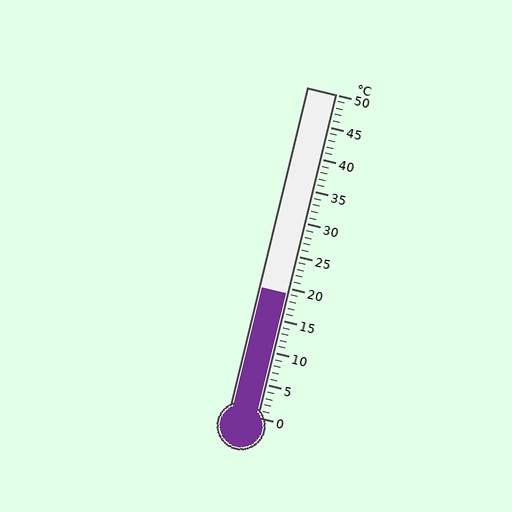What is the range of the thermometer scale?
The thermometer scale ranges from 0°C to 50°C.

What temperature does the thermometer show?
The thermometer shows approximately 19°C.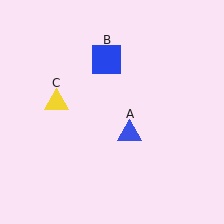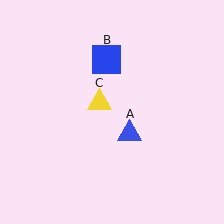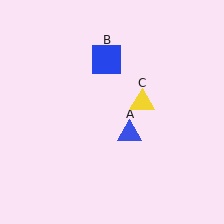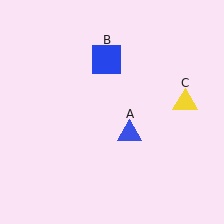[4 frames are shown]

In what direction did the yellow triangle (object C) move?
The yellow triangle (object C) moved right.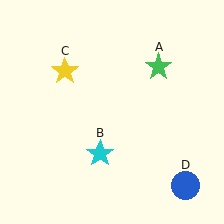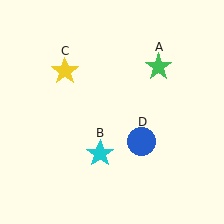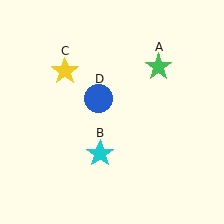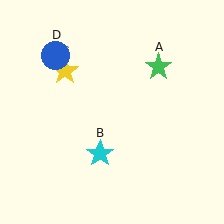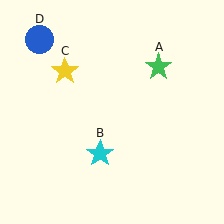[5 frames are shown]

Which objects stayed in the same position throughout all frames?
Green star (object A) and cyan star (object B) and yellow star (object C) remained stationary.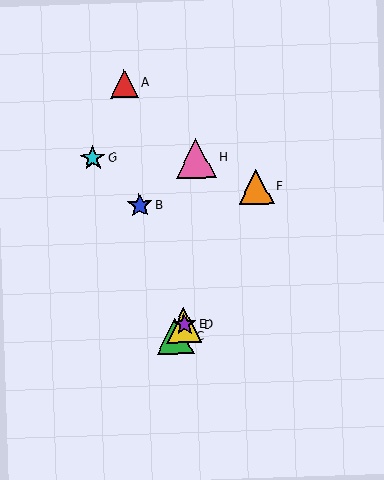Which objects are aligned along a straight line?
Objects C, D, E are aligned along a straight line.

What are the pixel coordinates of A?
Object A is at (124, 83).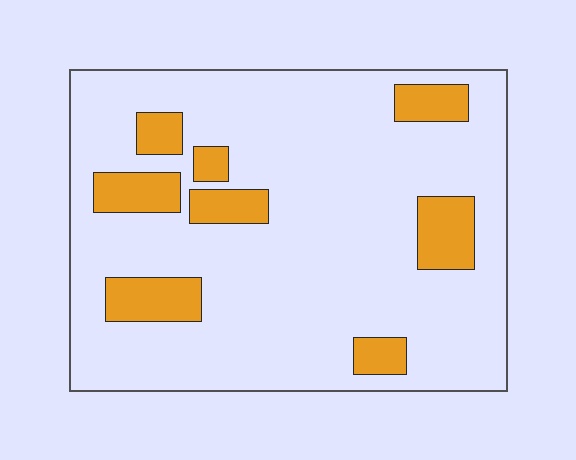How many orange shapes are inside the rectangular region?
8.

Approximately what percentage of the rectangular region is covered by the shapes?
Approximately 15%.